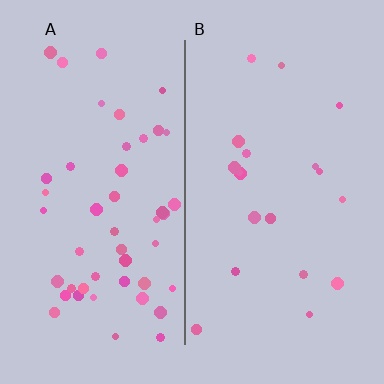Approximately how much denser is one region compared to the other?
Approximately 2.5× — region A over region B.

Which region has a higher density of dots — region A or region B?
A (the left).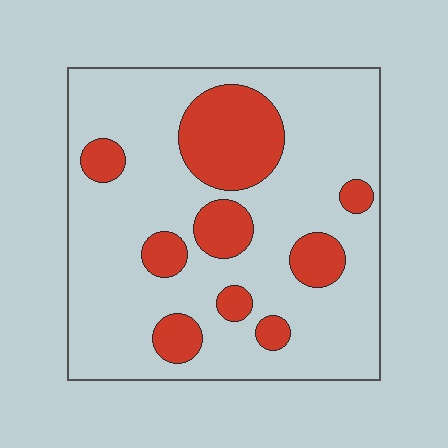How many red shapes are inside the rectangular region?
9.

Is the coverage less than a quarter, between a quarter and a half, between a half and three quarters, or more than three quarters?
Less than a quarter.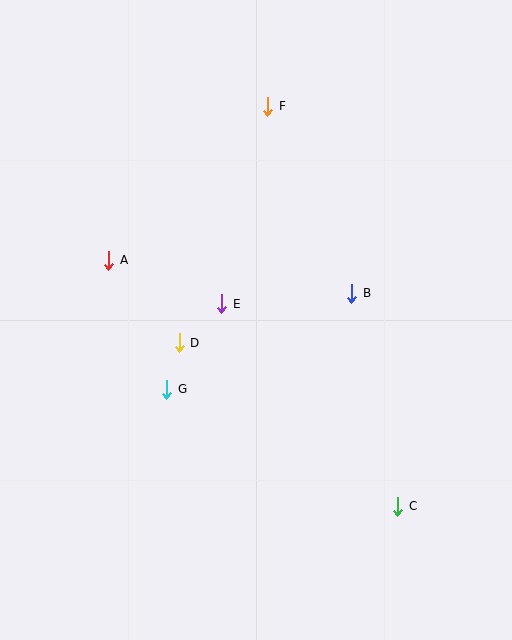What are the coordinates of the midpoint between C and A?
The midpoint between C and A is at (253, 383).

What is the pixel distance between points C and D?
The distance between C and D is 273 pixels.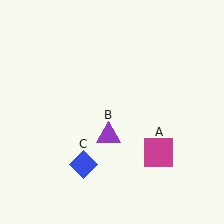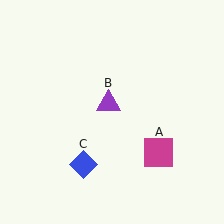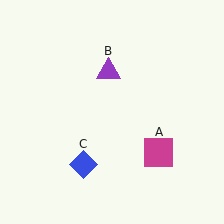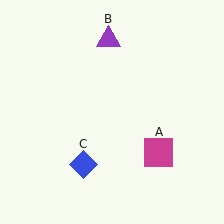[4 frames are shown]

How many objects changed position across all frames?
1 object changed position: purple triangle (object B).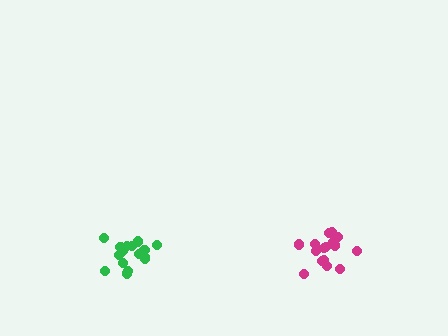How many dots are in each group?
Group 1: 17 dots, Group 2: 16 dots (33 total).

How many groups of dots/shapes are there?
There are 2 groups.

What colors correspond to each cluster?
The clusters are colored: green, magenta.